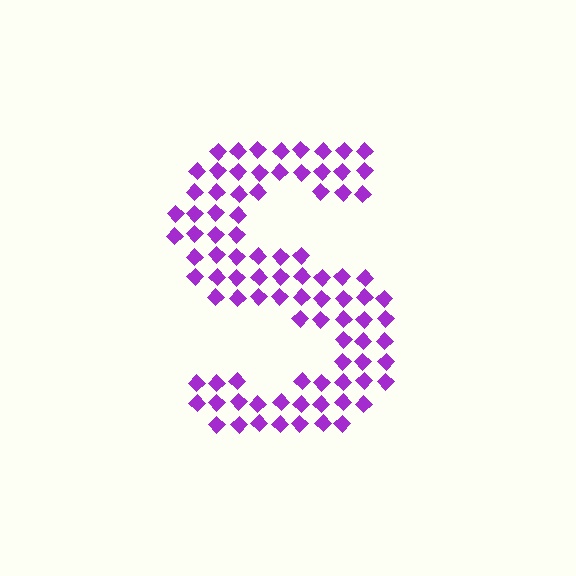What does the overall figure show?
The overall figure shows the letter S.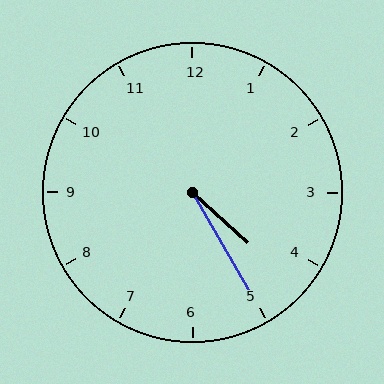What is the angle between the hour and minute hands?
Approximately 18 degrees.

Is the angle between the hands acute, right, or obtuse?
It is acute.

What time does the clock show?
4:25.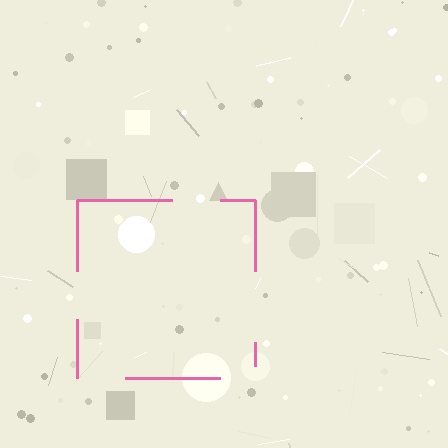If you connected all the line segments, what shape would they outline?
They would outline a square.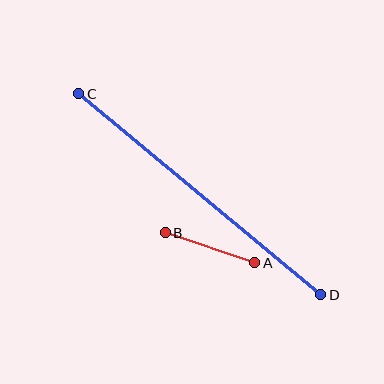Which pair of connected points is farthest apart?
Points C and D are farthest apart.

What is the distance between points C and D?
The distance is approximately 315 pixels.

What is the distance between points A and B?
The distance is approximately 94 pixels.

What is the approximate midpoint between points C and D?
The midpoint is at approximately (200, 194) pixels.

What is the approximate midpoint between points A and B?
The midpoint is at approximately (210, 248) pixels.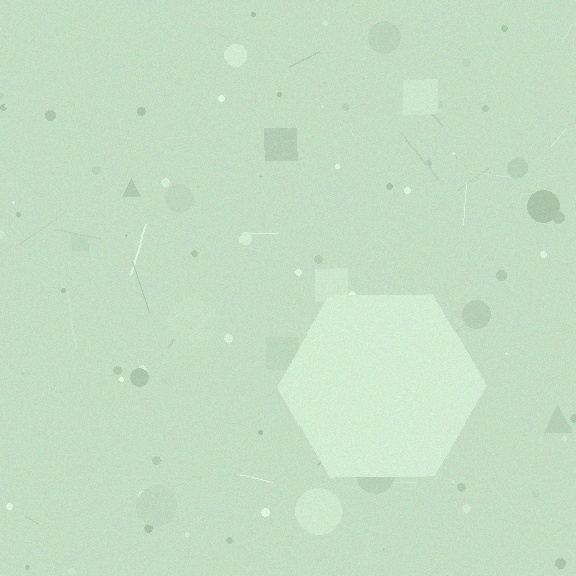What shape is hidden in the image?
A hexagon is hidden in the image.